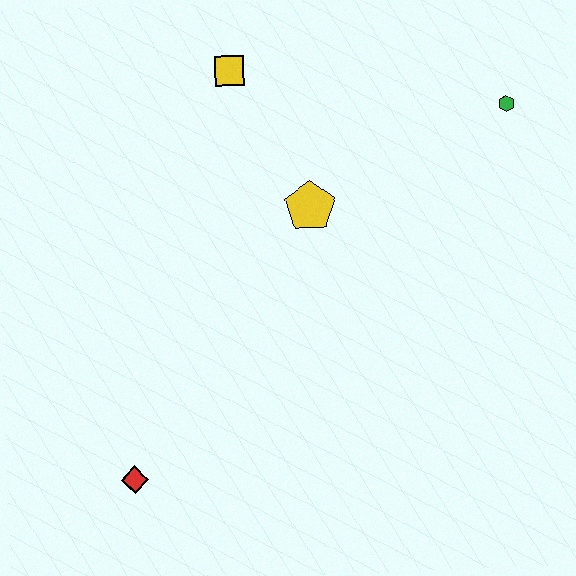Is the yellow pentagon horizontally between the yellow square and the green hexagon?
Yes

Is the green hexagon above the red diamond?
Yes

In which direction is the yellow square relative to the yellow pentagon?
The yellow square is above the yellow pentagon.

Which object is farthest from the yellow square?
The red diamond is farthest from the yellow square.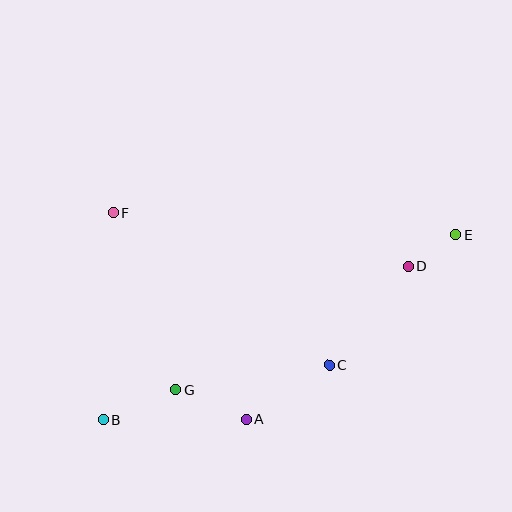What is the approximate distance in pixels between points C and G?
The distance between C and G is approximately 156 pixels.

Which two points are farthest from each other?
Points B and E are farthest from each other.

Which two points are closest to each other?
Points D and E are closest to each other.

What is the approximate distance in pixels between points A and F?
The distance between A and F is approximately 246 pixels.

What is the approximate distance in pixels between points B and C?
The distance between B and C is approximately 233 pixels.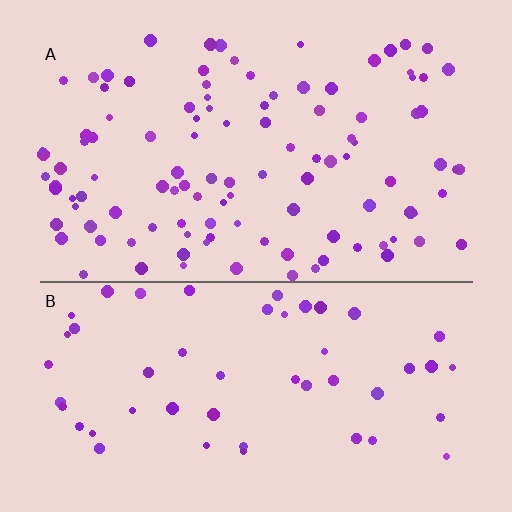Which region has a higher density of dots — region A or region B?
A (the top).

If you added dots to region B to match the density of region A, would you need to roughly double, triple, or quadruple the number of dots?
Approximately double.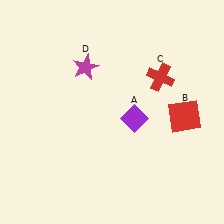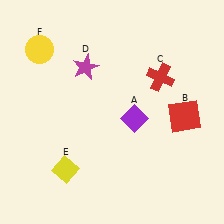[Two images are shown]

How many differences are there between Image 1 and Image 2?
There are 2 differences between the two images.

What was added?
A yellow diamond (E), a yellow circle (F) were added in Image 2.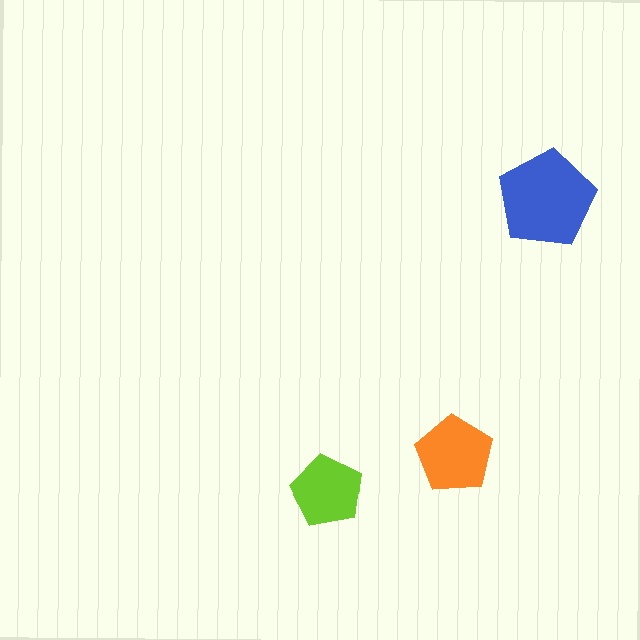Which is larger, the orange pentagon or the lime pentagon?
The orange one.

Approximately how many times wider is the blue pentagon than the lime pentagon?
About 1.5 times wider.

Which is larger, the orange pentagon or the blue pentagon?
The blue one.